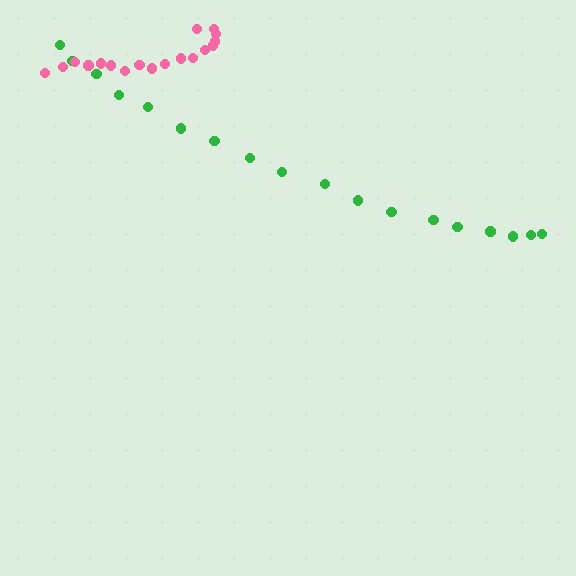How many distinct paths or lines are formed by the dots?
There are 2 distinct paths.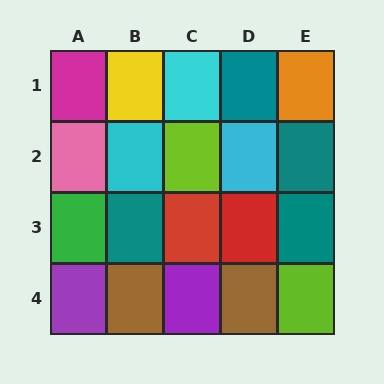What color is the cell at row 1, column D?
Teal.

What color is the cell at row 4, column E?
Lime.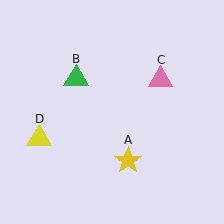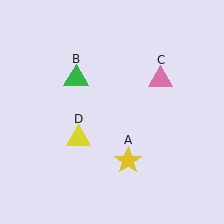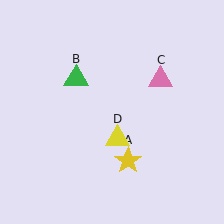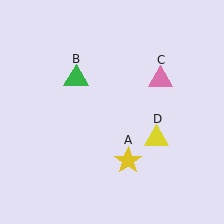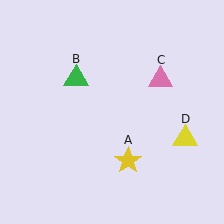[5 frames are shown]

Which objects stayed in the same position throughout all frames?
Yellow star (object A) and green triangle (object B) and pink triangle (object C) remained stationary.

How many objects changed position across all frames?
1 object changed position: yellow triangle (object D).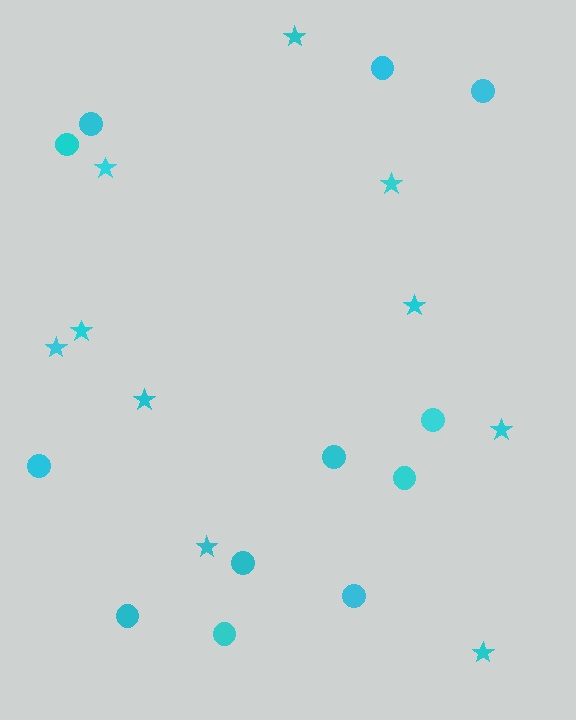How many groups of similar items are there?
There are 2 groups: one group of stars (10) and one group of circles (12).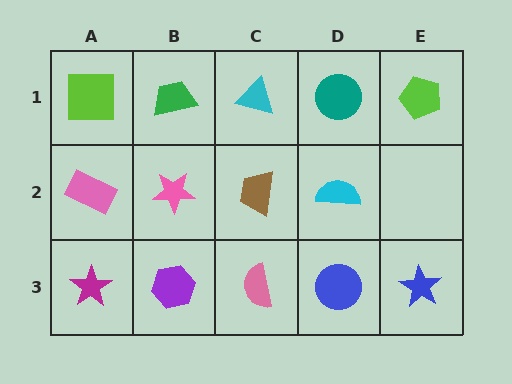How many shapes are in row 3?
5 shapes.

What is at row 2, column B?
A pink star.